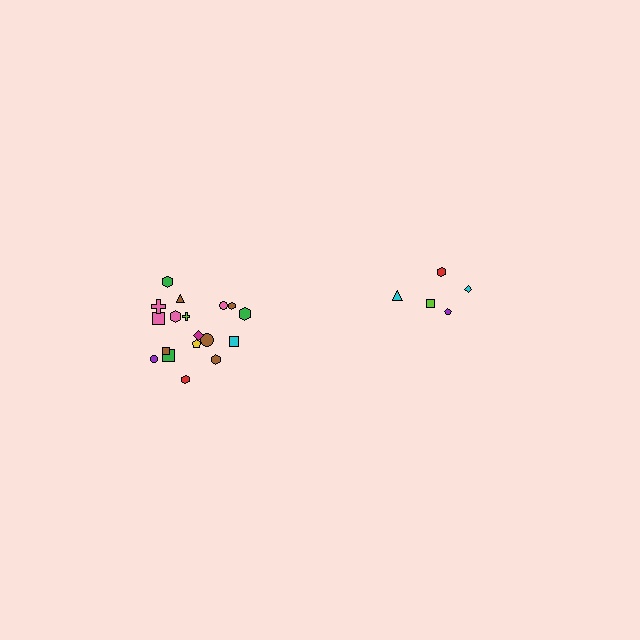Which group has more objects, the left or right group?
The left group.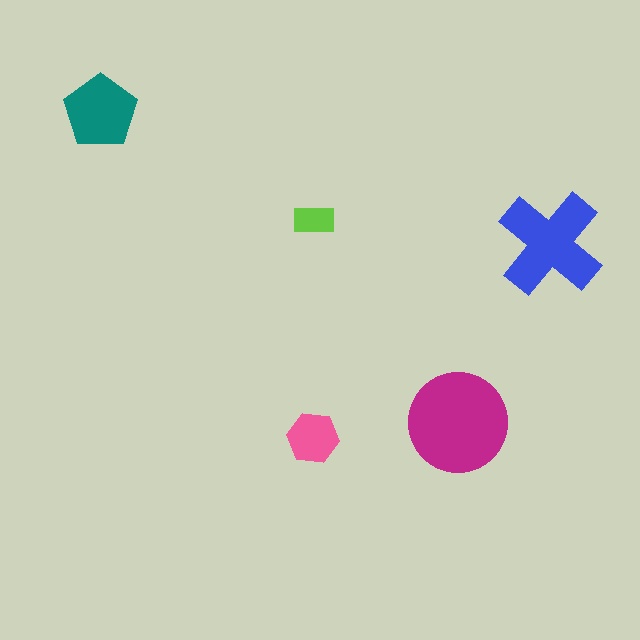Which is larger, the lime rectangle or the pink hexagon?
The pink hexagon.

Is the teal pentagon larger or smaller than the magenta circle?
Smaller.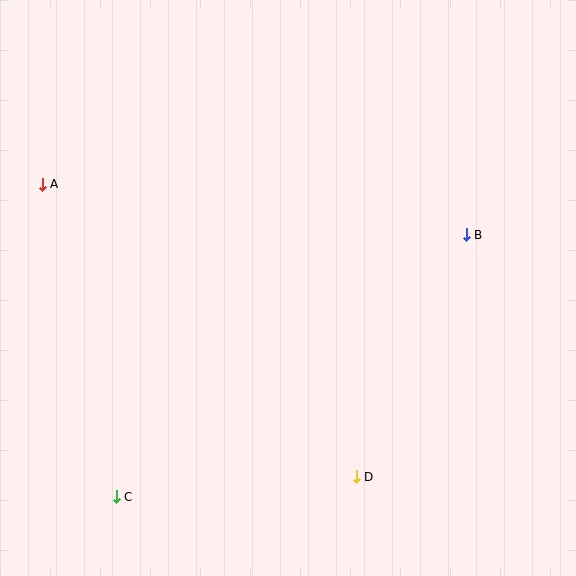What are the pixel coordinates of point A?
Point A is at (42, 184).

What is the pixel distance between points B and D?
The distance between B and D is 266 pixels.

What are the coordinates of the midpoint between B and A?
The midpoint between B and A is at (254, 210).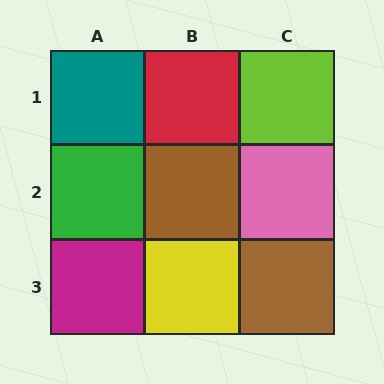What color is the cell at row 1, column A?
Teal.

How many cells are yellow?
1 cell is yellow.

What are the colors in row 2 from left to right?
Green, brown, pink.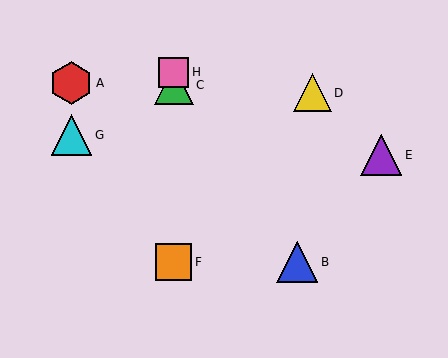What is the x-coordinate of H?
Object H is at x≈174.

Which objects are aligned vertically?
Objects C, F, H are aligned vertically.